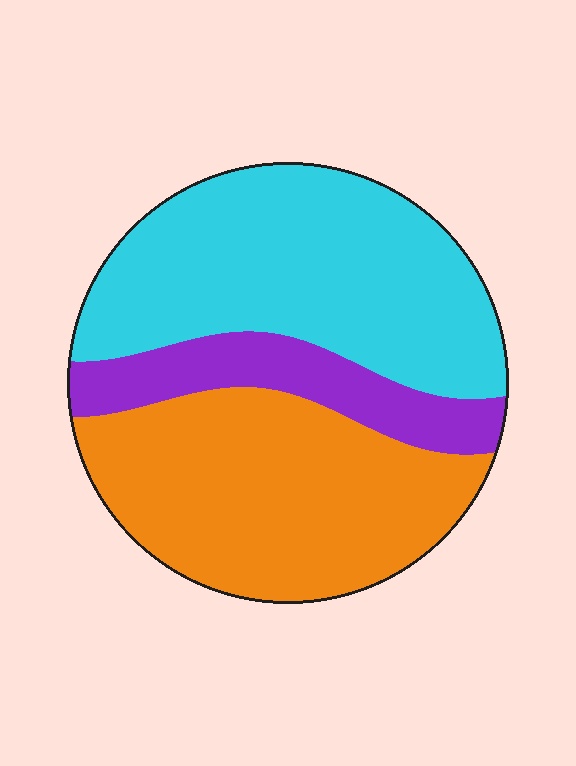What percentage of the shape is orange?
Orange covers 40% of the shape.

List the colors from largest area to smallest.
From largest to smallest: cyan, orange, purple.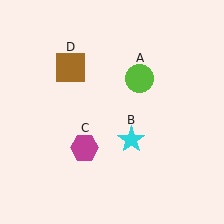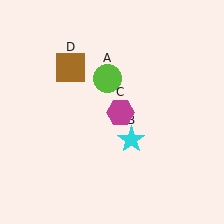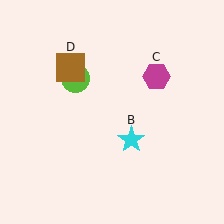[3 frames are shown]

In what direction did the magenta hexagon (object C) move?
The magenta hexagon (object C) moved up and to the right.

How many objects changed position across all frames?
2 objects changed position: lime circle (object A), magenta hexagon (object C).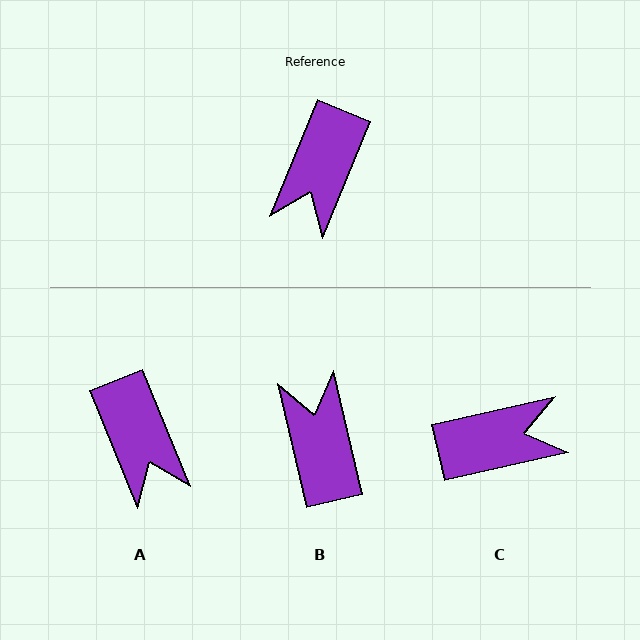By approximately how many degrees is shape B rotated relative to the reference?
Approximately 144 degrees clockwise.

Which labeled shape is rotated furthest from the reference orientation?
B, about 144 degrees away.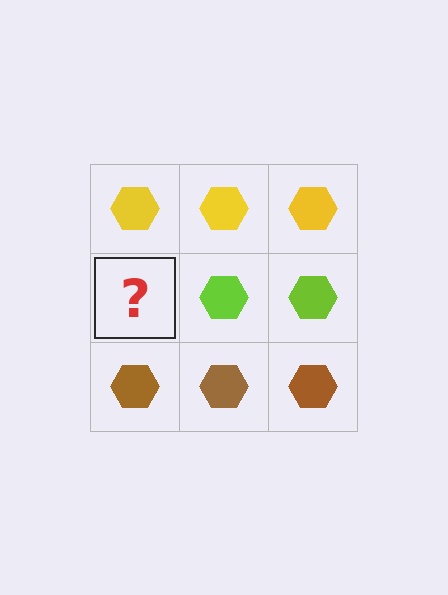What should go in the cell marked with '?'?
The missing cell should contain a lime hexagon.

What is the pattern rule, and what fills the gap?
The rule is that each row has a consistent color. The gap should be filled with a lime hexagon.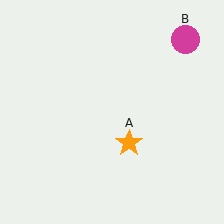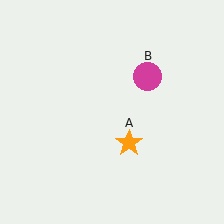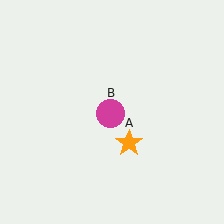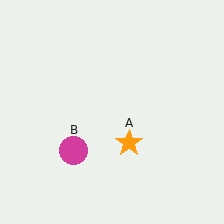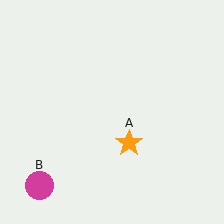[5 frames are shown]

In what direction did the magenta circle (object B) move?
The magenta circle (object B) moved down and to the left.